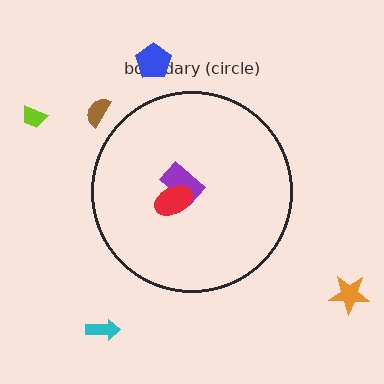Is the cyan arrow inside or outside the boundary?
Outside.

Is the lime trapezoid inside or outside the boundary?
Outside.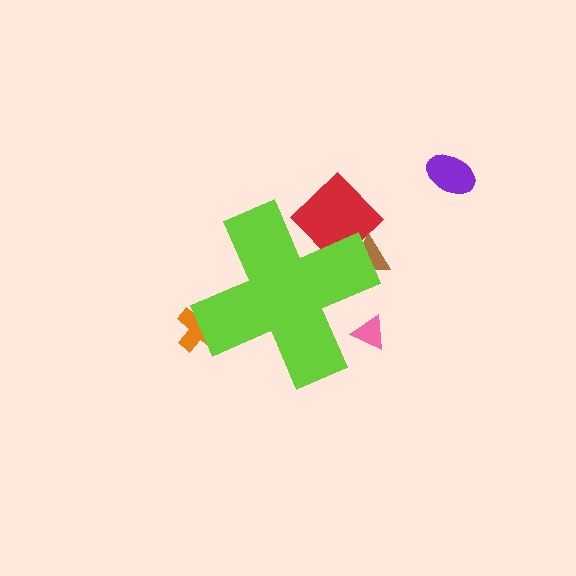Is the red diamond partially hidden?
Yes, the red diamond is partially hidden behind the lime cross.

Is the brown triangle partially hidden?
Yes, the brown triangle is partially hidden behind the lime cross.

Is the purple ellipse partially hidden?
No, the purple ellipse is fully visible.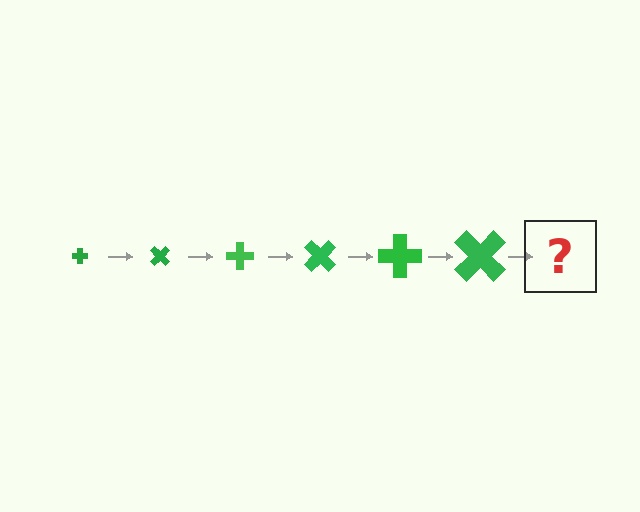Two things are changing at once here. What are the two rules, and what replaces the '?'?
The two rules are that the cross grows larger each step and it rotates 45 degrees each step. The '?' should be a cross, larger than the previous one and rotated 270 degrees from the start.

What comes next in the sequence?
The next element should be a cross, larger than the previous one and rotated 270 degrees from the start.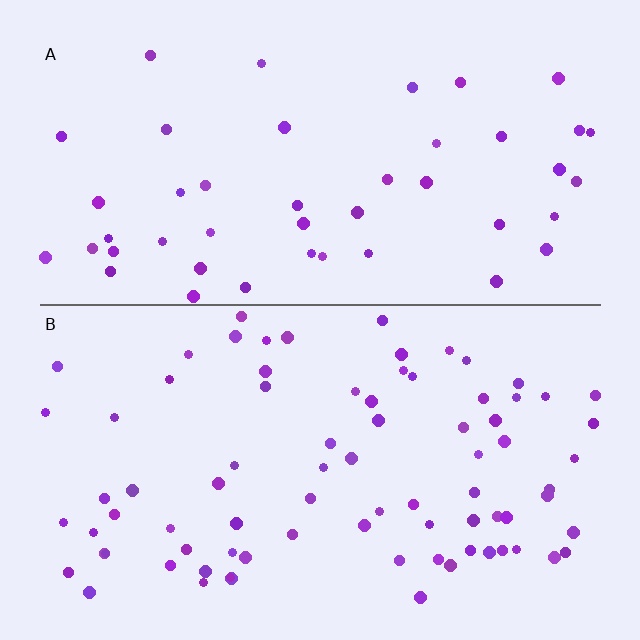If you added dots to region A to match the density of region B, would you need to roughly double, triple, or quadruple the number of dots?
Approximately double.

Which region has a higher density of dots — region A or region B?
B (the bottom).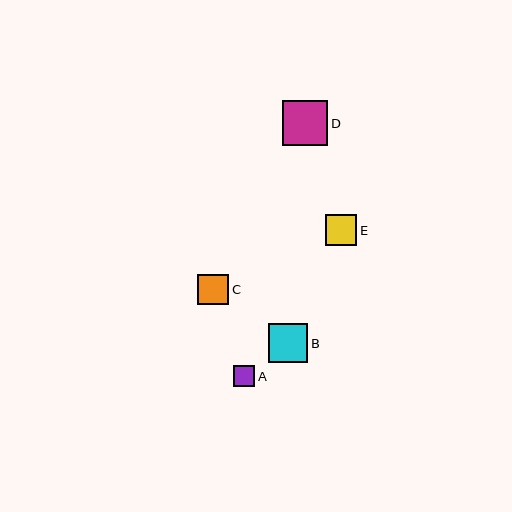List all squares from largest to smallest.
From largest to smallest: D, B, E, C, A.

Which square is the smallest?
Square A is the smallest with a size of approximately 21 pixels.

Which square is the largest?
Square D is the largest with a size of approximately 45 pixels.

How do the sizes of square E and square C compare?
Square E and square C are approximately the same size.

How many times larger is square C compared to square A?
Square C is approximately 1.5 times the size of square A.